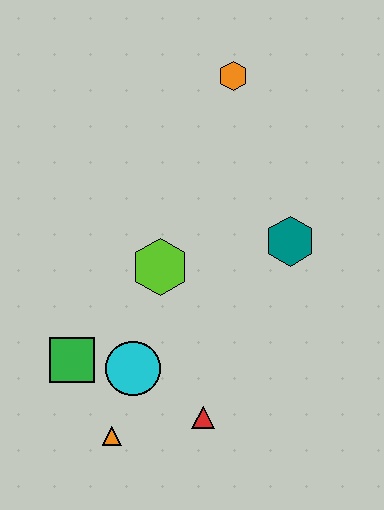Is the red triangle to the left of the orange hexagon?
Yes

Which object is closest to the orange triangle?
The cyan circle is closest to the orange triangle.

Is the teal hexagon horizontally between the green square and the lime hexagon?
No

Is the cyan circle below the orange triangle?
No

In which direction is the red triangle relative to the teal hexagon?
The red triangle is below the teal hexagon.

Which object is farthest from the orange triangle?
The orange hexagon is farthest from the orange triangle.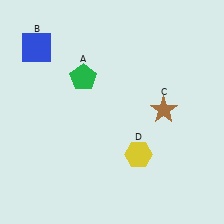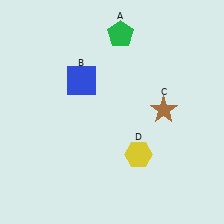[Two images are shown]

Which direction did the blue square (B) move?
The blue square (B) moved right.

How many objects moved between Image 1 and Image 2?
2 objects moved between the two images.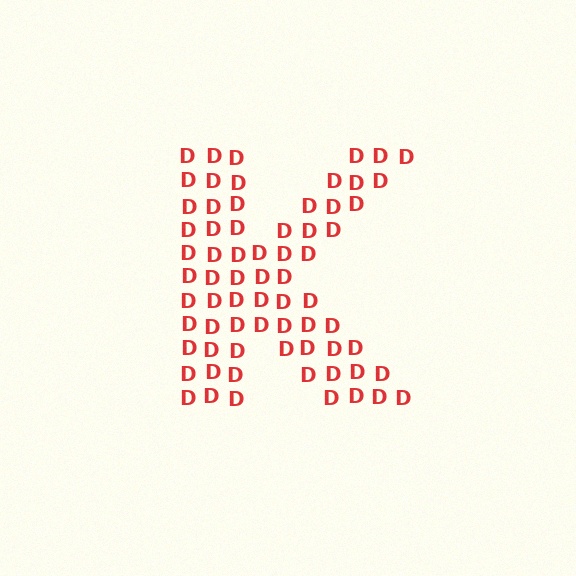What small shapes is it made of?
It is made of small letter D's.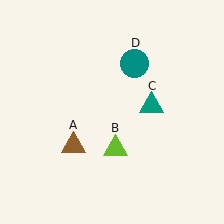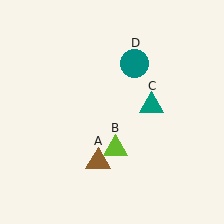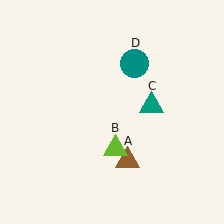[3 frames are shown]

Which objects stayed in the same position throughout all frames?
Lime triangle (object B) and teal triangle (object C) and teal circle (object D) remained stationary.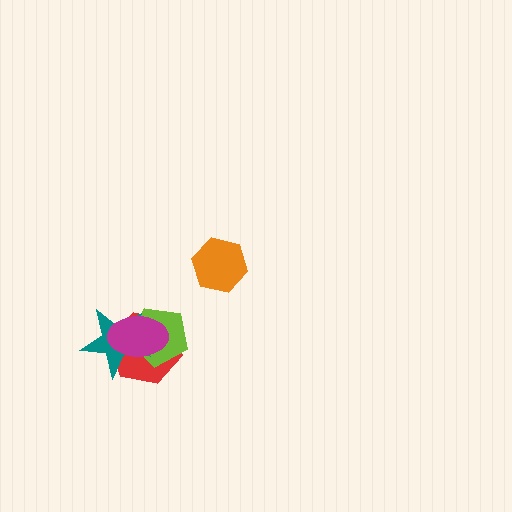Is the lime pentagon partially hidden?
Yes, it is partially covered by another shape.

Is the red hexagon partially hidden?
Yes, it is partially covered by another shape.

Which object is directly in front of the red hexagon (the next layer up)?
The lime pentagon is directly in front of the red hexagon.